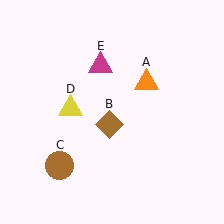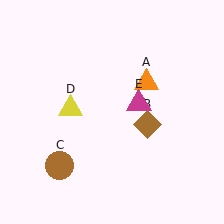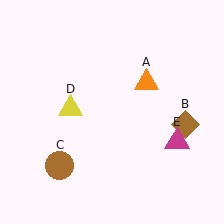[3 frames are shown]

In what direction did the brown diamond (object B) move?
The brown diamond (object B) moved right.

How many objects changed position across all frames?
2 objects changed position: brown diamond (object B), magenta triangle (object E).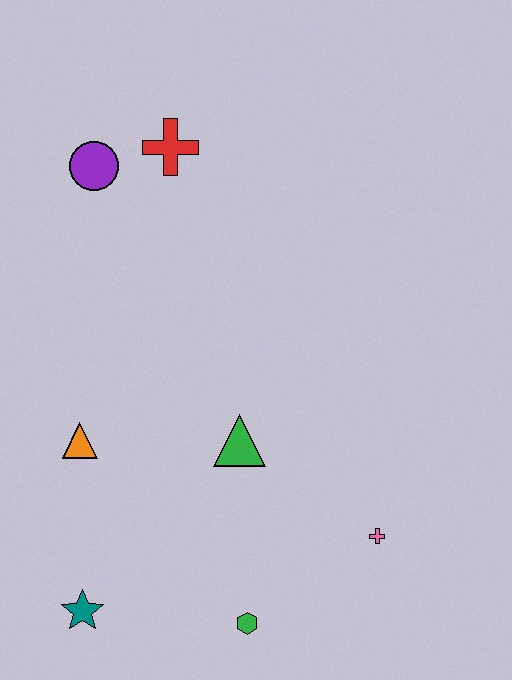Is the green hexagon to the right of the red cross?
Yes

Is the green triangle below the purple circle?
Yes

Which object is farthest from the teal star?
The red cross is farthest from the teal star.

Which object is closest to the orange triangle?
The green triangle is closest to the orange triangle.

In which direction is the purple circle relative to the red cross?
The purple circle is to the left of the red cross.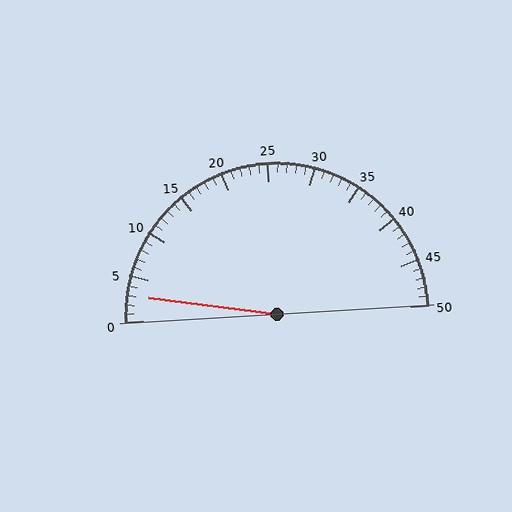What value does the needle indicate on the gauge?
The needle indicates approximately 3.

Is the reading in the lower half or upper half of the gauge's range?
The reading is in the lower half of the range (0 to 50).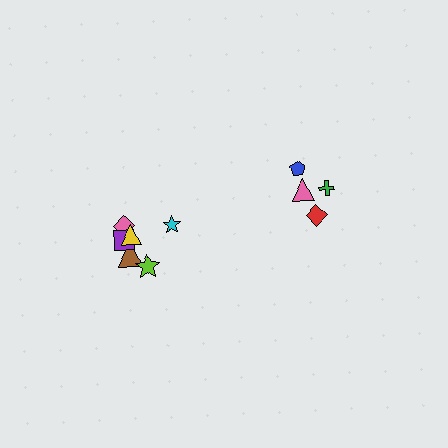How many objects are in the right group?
There are 4 objects.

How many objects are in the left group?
There are 6 objects.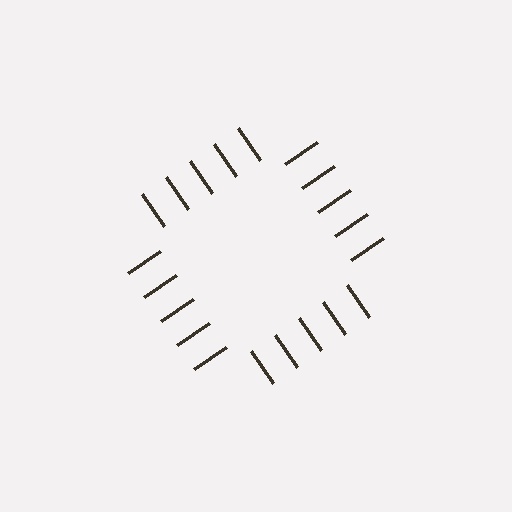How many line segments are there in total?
20 — 5 along each of the 4 edges.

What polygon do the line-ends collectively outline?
An illusory square — the line segments terminate on its edges but no continuous stroke is drawn.